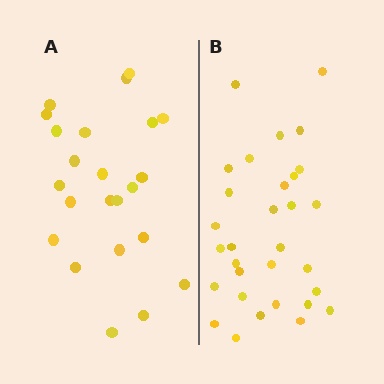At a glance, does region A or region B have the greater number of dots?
Region B (the right region) has more dots.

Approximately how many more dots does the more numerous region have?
Region B has roughly 8 or so more dots than region A.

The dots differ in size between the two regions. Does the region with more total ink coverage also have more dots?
No. Region A has more total ink coverage because its dots are larger, but region B actually contains more individual dots. Total area can be misleading — the number of items is what matters here.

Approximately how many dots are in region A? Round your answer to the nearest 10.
About 20 dots. (The exact count is 23, which rounds to 20.)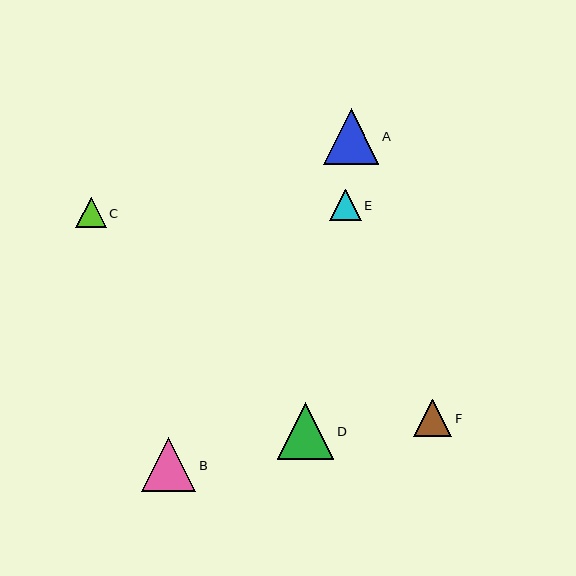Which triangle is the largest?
Triangle D is the largest with a size of approximately 57 pixels.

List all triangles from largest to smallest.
From largest to smallest: D, A, B, F, E, C.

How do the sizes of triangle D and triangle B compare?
Triangle D and triangle B are approximately the same size.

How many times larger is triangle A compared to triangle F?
Triangle A is approximately 1.5 times the size of triangle F.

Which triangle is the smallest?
Triangle C is the smallest with a size of approximately 30 pixels.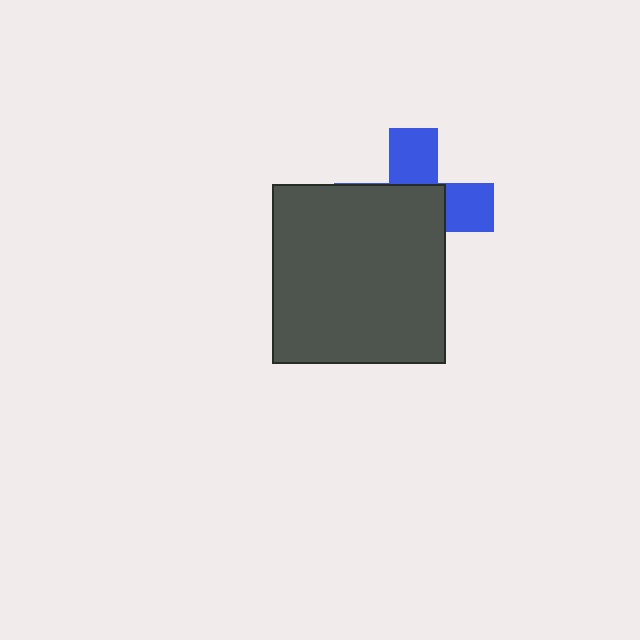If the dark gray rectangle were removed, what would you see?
You would see the complete blue cross.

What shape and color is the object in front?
The object in front is a dark gray rectangle.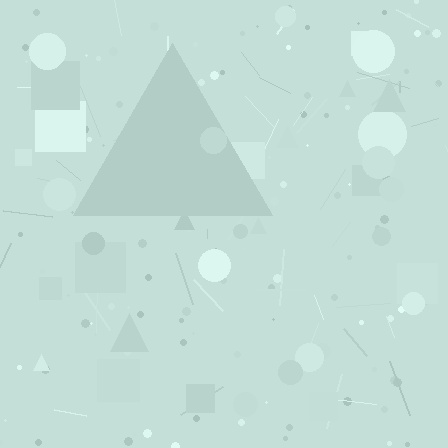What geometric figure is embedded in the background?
A triangle is embedded in the background.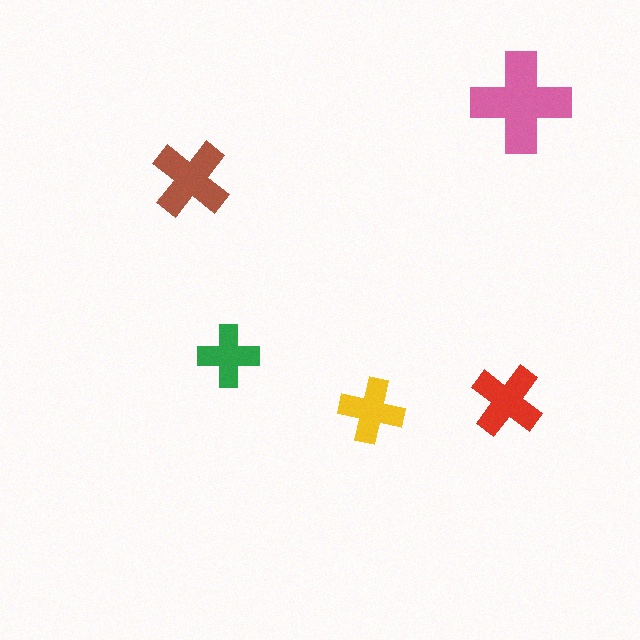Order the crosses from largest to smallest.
the pink one, the brown one, the red one, the yellow one, the green one.